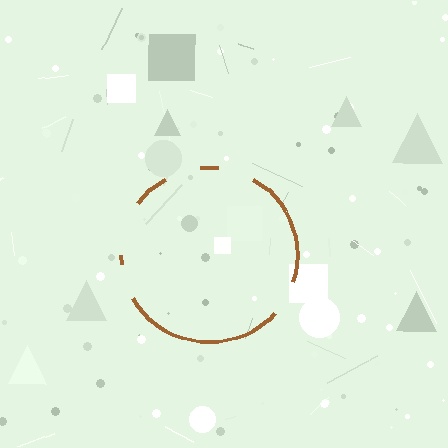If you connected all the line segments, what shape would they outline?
They would outline a circle.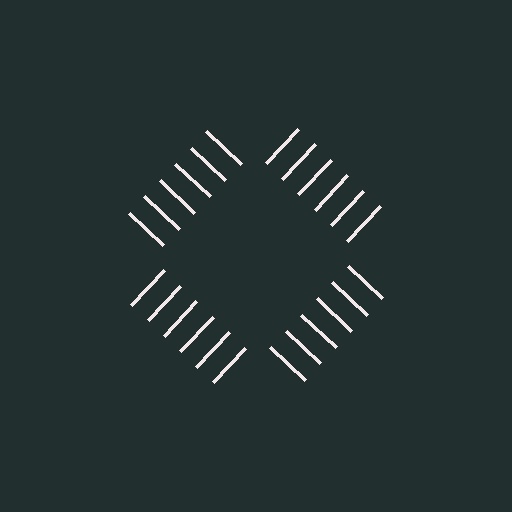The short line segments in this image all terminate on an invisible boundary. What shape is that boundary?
An illusory square — the line segments terminate on its edges but no continuous stroke is drawn.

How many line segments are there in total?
24 — 6 along each of the 4 edges.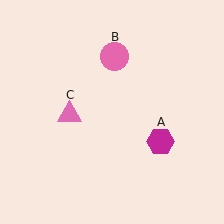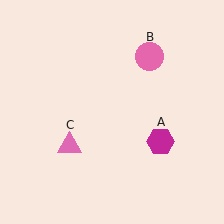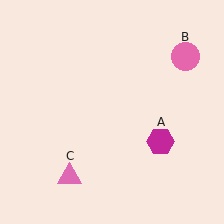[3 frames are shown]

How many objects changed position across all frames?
2 objects changed position: pink circle (object B), pink triangle (object C).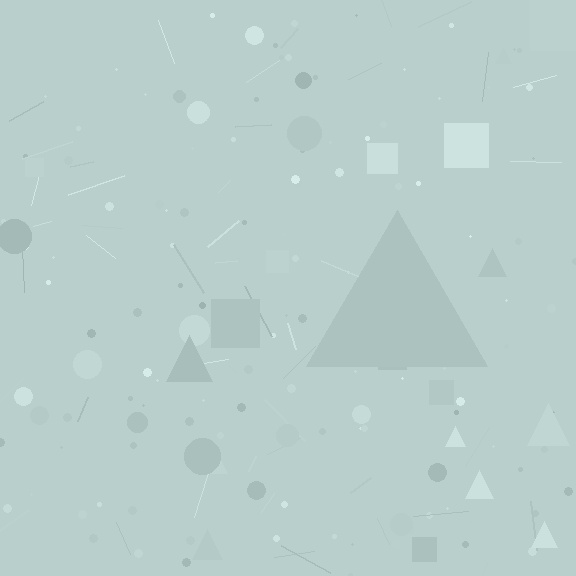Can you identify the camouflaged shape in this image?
The camouflaged shape is a triangle.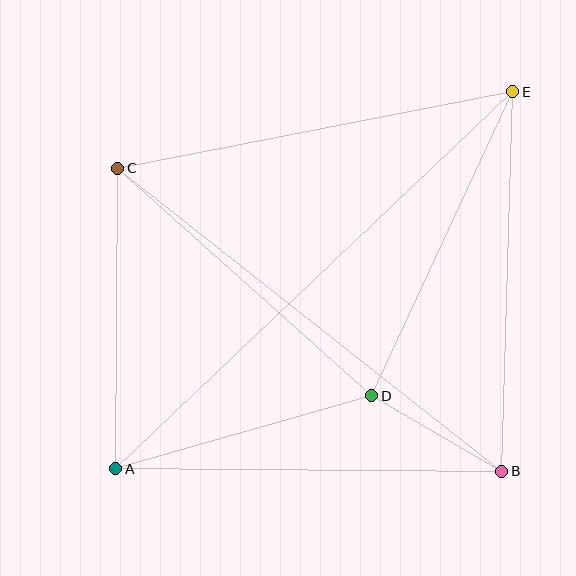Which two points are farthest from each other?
Points A and E are farthest from each other.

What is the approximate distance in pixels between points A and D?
The distance between A and D is approximately 266 pixels.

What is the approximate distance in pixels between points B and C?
The distance between B and C is approximately 489 pixels.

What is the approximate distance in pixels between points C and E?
The distance between C and E is approximately 402 pixels.